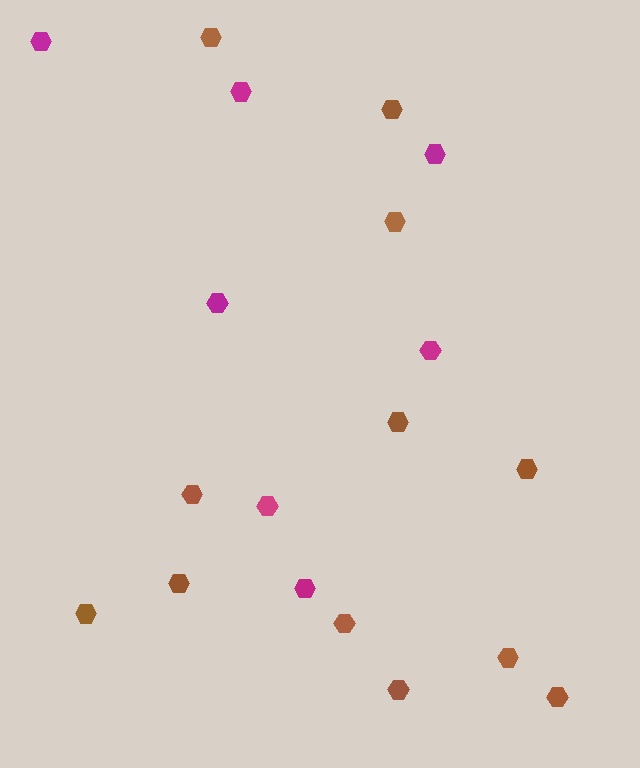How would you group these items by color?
There are 2 groups: one group of brown hexagons (12) and one group of magenta hexagons (7).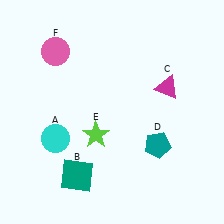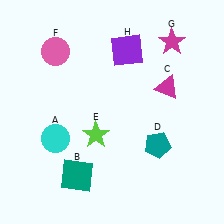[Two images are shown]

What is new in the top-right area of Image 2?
A magenta star (G) was added in the top-right area of Image 2.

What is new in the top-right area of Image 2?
A purple square (H) was added in the top-right area of Image 2.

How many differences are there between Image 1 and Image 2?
There are 2 differences between the two images.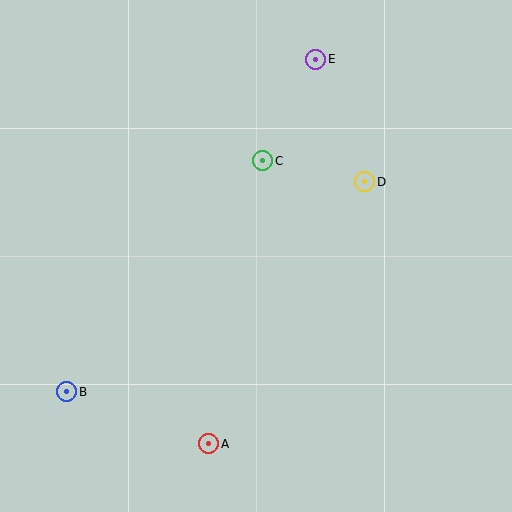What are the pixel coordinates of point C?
Point C is at (263, 161).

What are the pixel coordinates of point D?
Point D is at (365, 182).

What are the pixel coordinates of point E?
Point E is at (316, 59).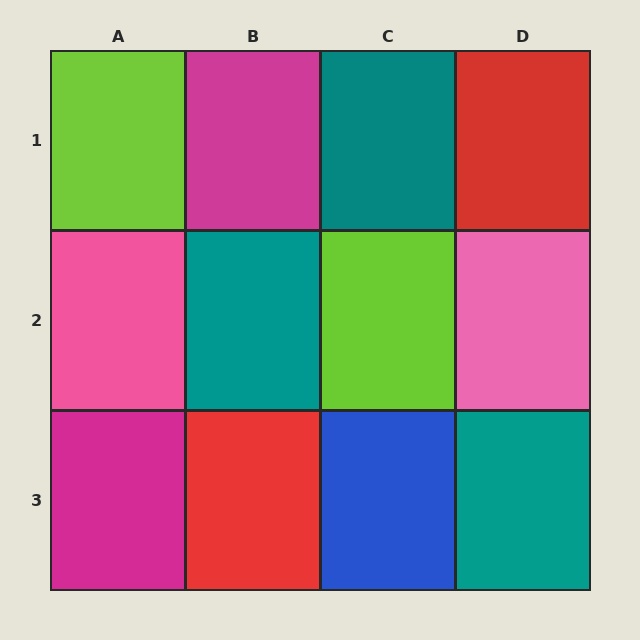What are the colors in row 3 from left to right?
Magenta, red, blue, teal.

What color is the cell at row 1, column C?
Teal.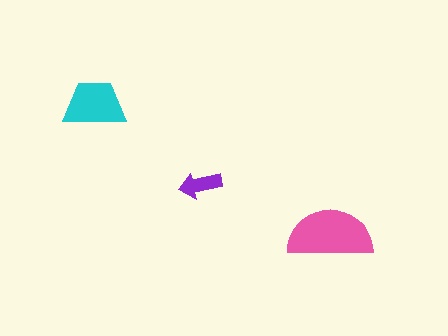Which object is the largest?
The pink semicircle.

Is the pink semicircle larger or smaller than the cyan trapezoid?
Larger.